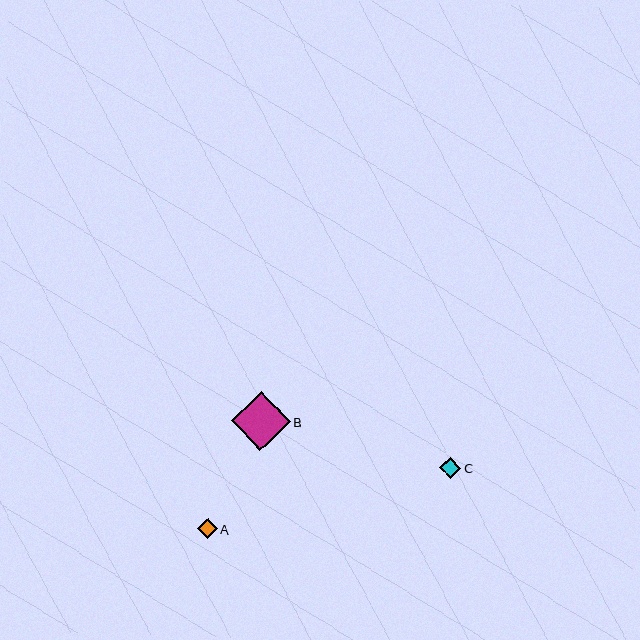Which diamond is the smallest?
Diamond A is the smallest with a size of approximately 20 pixels.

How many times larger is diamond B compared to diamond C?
Diamond B is approximately 2.8 times the size of diamond C.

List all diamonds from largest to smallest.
From largest to smallest: B, C, A.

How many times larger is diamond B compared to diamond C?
Diamond B is approximately 2.8 times the size of diamond C.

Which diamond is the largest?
Diamond B is the largest with a size of approximately 59 pixels.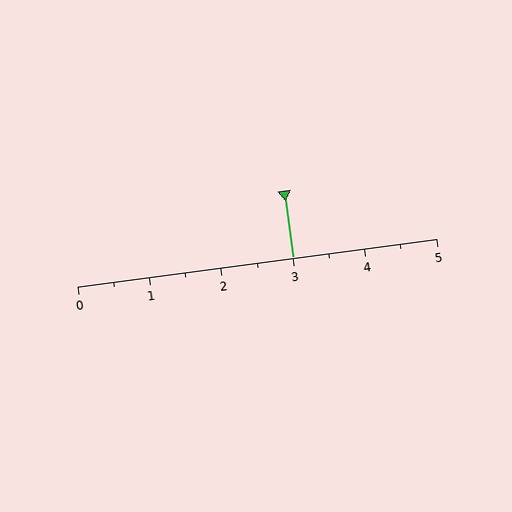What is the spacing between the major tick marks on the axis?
The major ticks are spaced 1 apart.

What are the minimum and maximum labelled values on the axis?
The axis runs from 0 to 5.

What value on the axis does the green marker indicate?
The marker indicates approximately 3.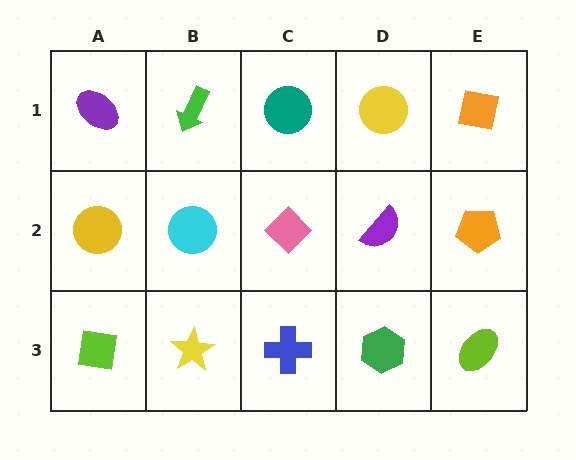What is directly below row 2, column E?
A lime ellipse.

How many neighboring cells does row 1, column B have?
3.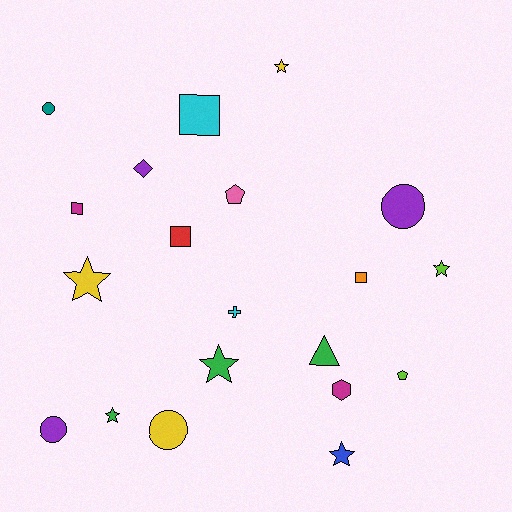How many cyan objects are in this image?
There are 2 cyan objects.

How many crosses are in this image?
There is 1 cross.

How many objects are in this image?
There are 20 objects.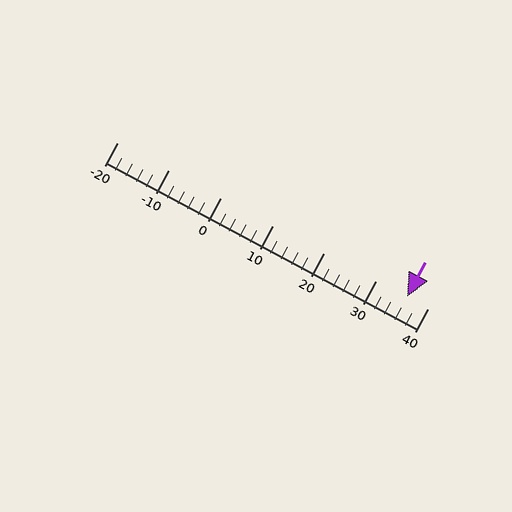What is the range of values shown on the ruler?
The ruler shows values from -20 to 40.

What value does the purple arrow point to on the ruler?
The purple arrow points to approximately 36.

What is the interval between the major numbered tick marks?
The major tick marks are spaced 10 units apart.